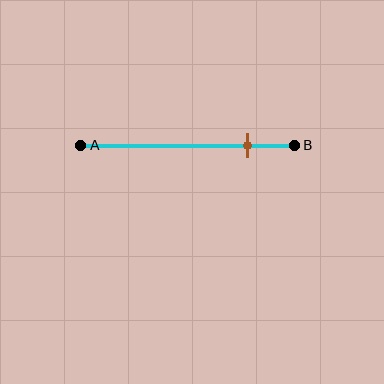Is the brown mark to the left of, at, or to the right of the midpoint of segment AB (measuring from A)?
The brown mark is to the right of the midpoint of segment AB.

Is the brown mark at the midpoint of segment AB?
No, the mark is at about 80% from A, not at the 50% midpoint.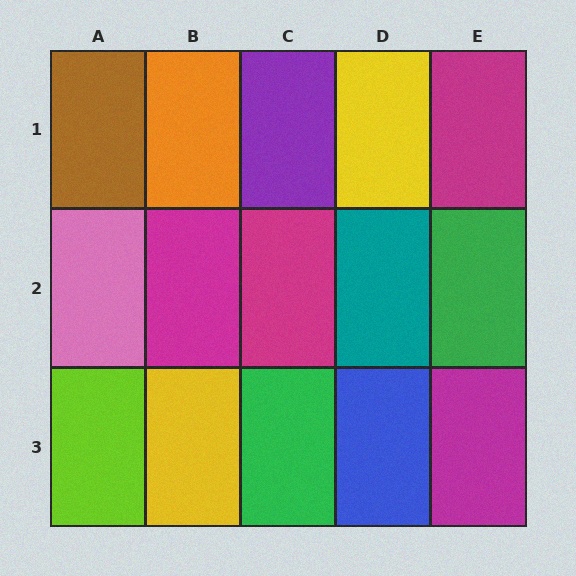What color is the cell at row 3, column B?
Yellow.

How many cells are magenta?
4 cells are magenta.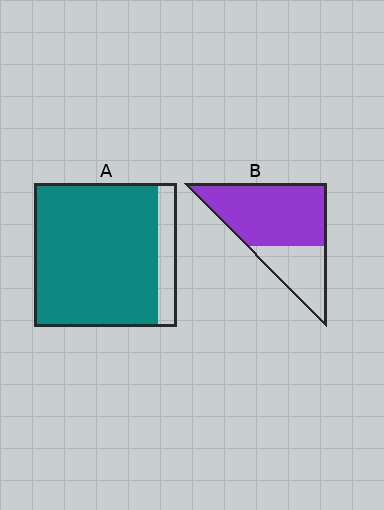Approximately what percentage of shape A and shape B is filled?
A is approximately 85% and B is approximately 70%.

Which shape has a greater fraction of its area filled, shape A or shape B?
Shape A.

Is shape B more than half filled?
Yes.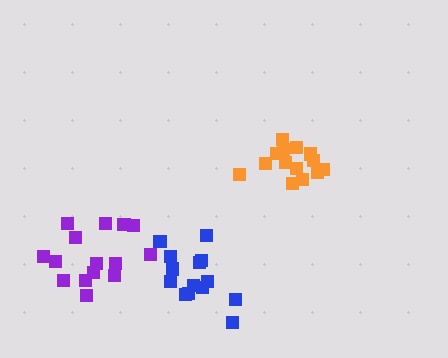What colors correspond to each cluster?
The clusters are colored: blue, purple, orange.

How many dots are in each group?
Group 1: 14 dots, Group 2: 15 dots, Group 3: 14 dots (43 total).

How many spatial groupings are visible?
There are 3 spatial groupings.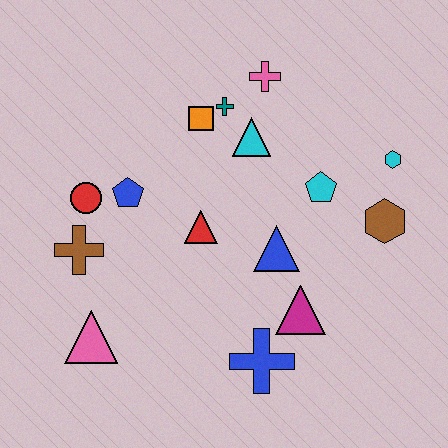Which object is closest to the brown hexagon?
The cyan hexagon is closest to the brown hexagon.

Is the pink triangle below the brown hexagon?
Yes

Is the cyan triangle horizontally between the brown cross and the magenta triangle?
Yes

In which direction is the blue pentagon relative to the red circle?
The blue pentagon is to the right of the red circle.